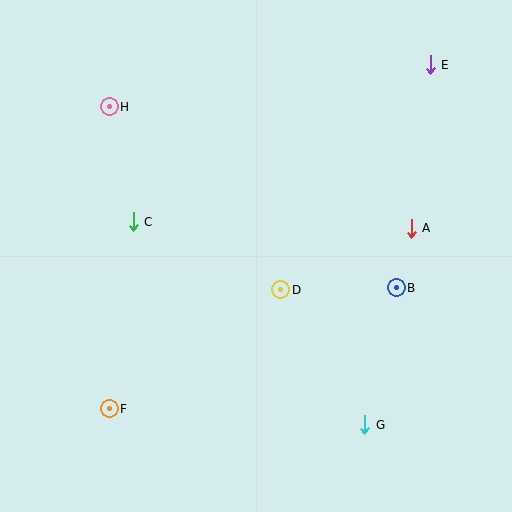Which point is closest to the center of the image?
Point D at (281, 290) is closest to the center.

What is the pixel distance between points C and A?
The distance between C and A is 279 pixels.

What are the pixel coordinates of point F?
Point F is at (109, 409).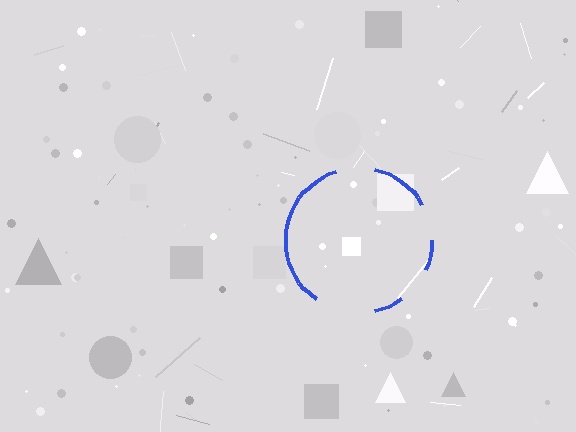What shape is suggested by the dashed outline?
The dashed outline suggests a circle.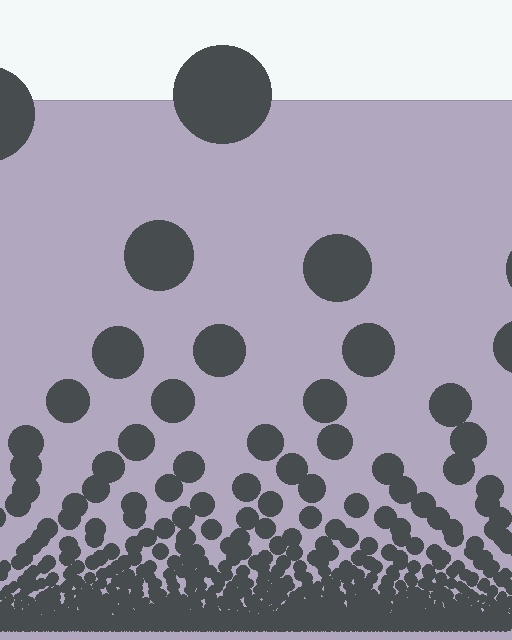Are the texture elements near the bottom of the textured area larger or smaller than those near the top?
Smaller. The gradient is inverted — elements near the bottom are smaller and denser.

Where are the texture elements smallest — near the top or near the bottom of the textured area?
Near the bottom.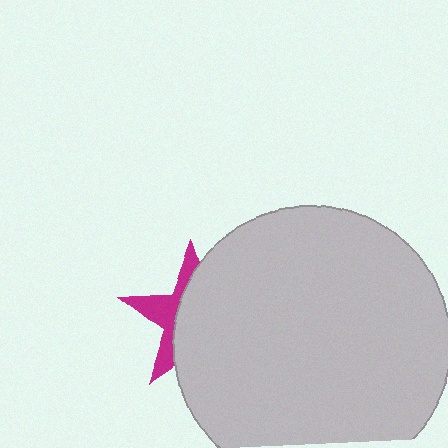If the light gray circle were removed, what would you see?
You would see the complete magenta star.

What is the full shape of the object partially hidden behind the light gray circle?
The partially hidden object is a magenta star.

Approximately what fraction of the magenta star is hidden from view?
Roughly 65% of the magenta star is hidden behind the light gray circle.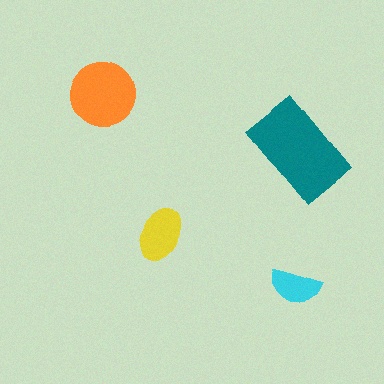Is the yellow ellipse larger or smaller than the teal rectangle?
Smaller.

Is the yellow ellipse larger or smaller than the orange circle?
Smaller.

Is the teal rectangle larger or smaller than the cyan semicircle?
Larger.